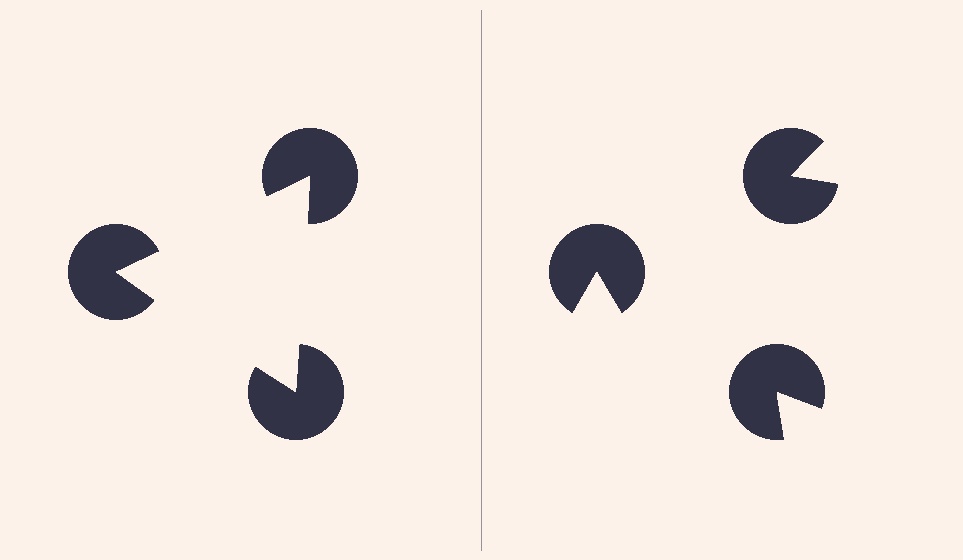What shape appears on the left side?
An illusory triangle.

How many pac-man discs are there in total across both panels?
6 — 3 on each side.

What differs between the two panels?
The pac-man discs are positioned identically on both sides; only the wedge orientations differ. On the left they align to a triangle; on the right they are misaligned.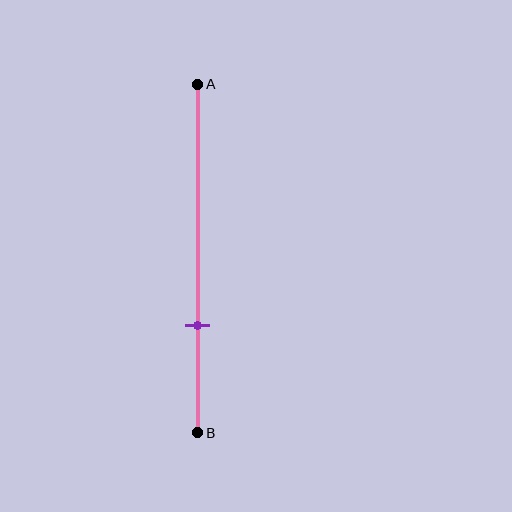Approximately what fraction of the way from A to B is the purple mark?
The purple mark is approximately 70% of the way from A to B.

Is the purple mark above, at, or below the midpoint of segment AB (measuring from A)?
The purple mark is below the midpoint of segment AB.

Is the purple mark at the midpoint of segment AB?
No, the mark is at about 70% from A, not at the 50% midpoint.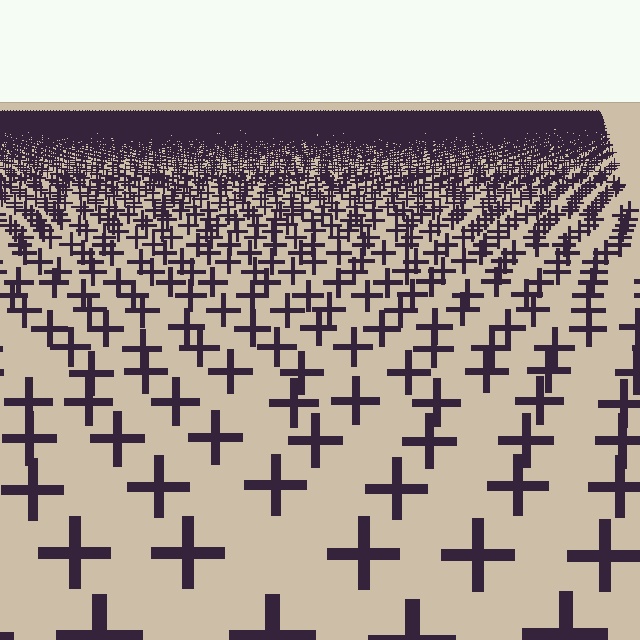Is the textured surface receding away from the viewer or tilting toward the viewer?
The surface is receding away from the viewer. Texture elements get smaller and denser toward the top.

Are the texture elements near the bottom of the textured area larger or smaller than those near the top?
Larger. Near the bottom, elements are closer to the viewer and appear at a bigger on-screen size.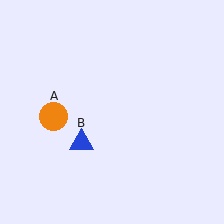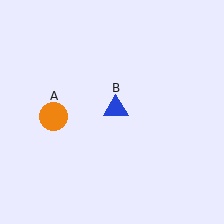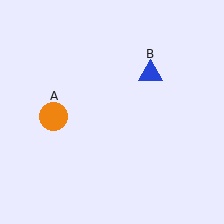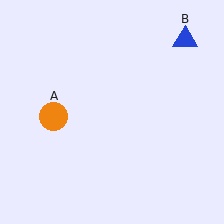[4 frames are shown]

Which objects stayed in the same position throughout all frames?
Orange circle (object A) remained stationary.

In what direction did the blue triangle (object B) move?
The blue triangle (object B) moved up and to the right.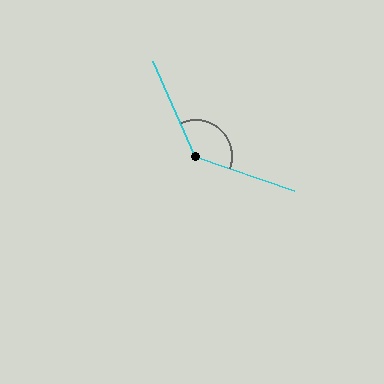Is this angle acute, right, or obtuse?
It is obtuse.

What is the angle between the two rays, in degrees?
Approximately 133 degrees.